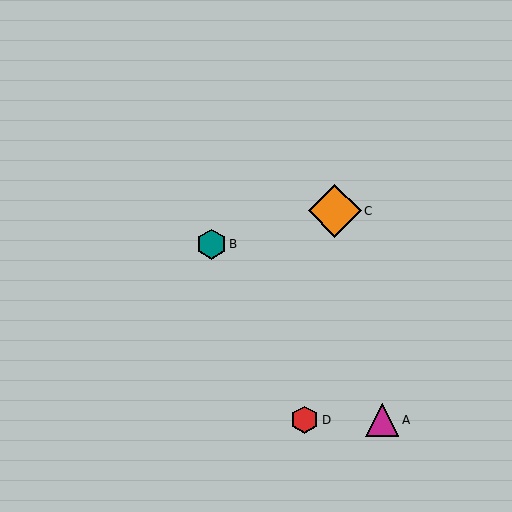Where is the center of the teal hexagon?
The center of the teal hexagon is at (211, 244).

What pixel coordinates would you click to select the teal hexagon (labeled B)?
Click at (211, 244) to select the teal hexagon B.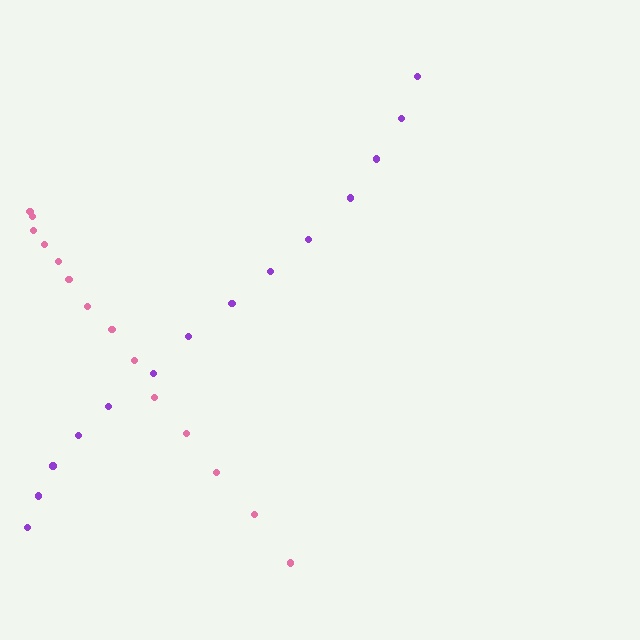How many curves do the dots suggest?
There are 2 distinct paths.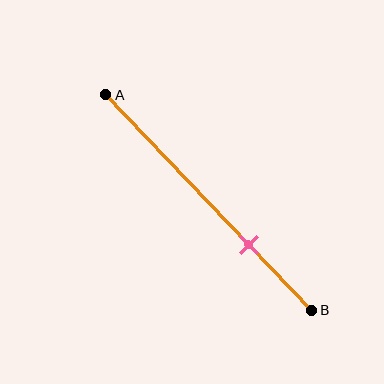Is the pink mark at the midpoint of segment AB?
No, the mark is at about 70% from A, not at the 50% midpoint.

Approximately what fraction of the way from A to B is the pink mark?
The pink mark is approximately 70% of the way from A to B.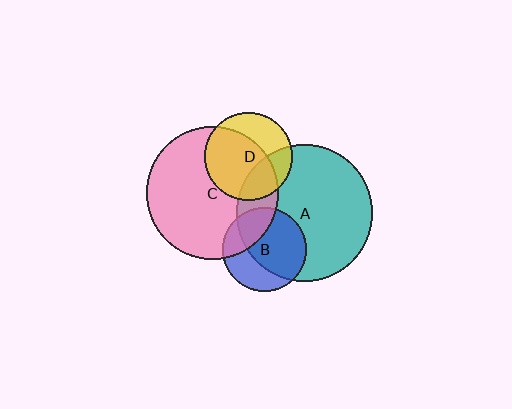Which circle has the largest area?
Circle A (teal).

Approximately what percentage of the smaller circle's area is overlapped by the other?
Approximately 20%.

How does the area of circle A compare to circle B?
Approximately 2.6 times.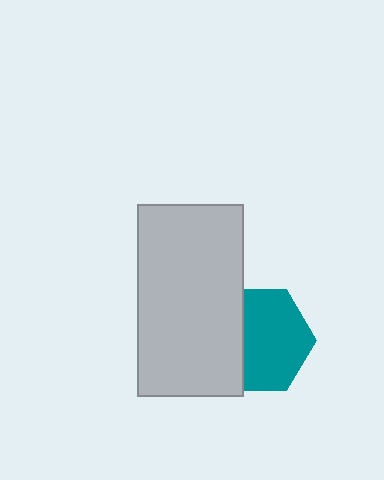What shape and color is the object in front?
The object in front is a light gray rectangle.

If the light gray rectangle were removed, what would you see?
You would see the complete teal hexagon.